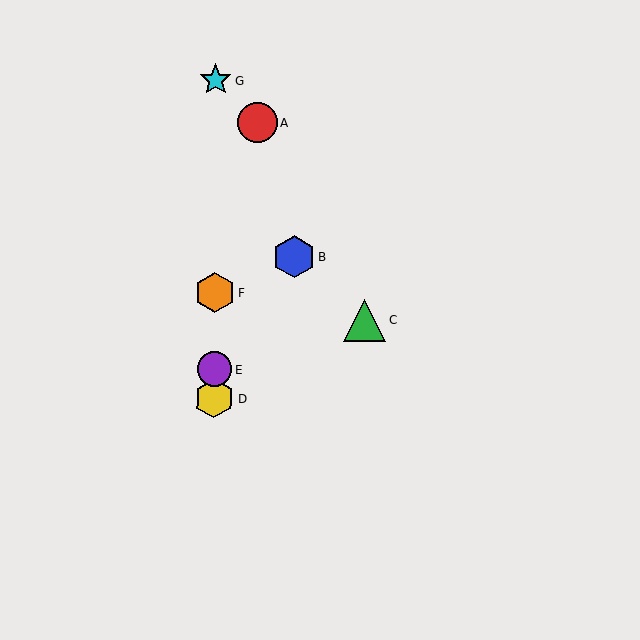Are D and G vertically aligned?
Yes, both are at x≈214.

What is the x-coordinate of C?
Object C is at x≈365.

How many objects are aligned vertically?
4 objects (D, E, F, G) are aligned vertically.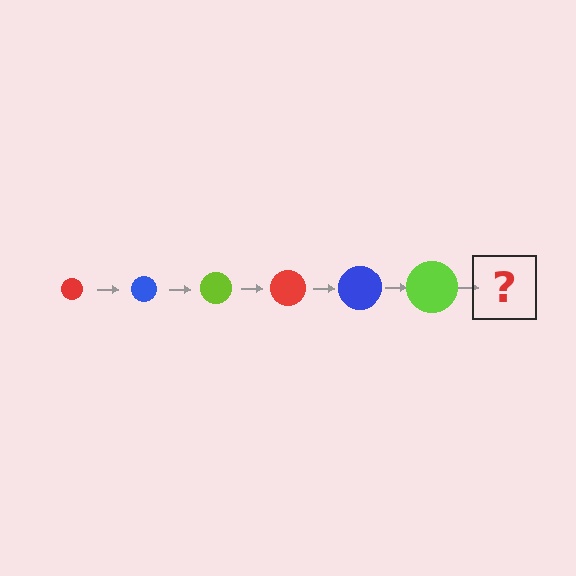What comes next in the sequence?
The next element should be a red circle, larger than the previous one.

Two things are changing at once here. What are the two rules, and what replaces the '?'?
The two rules are that the circle grows larger each step and the color cycles through red, blue, and lime. The '?' should be a red circle, larger than the previous one.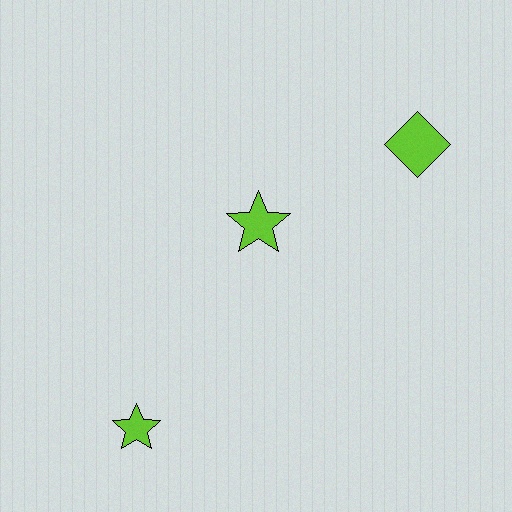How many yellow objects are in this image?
There are no yellow objects.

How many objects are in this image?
There are 3 objects.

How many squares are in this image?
There are no squares.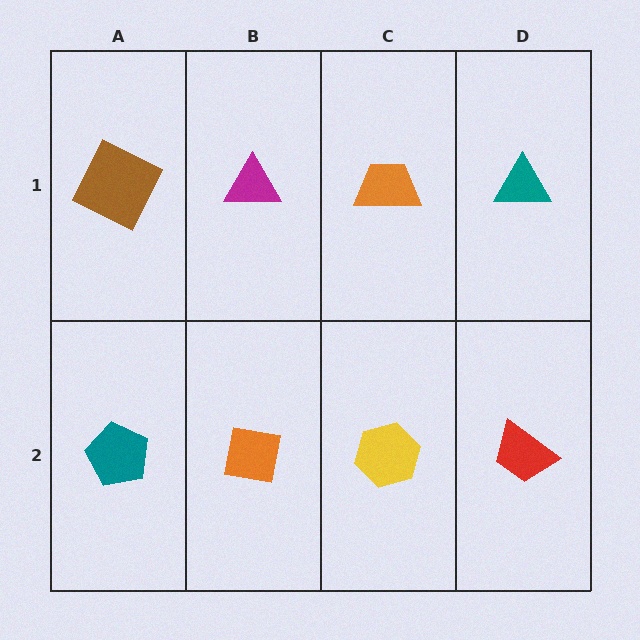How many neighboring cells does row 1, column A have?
2.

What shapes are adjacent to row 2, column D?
A teal triangle (row 1, column D), a yellow hexagon (row 2, column C).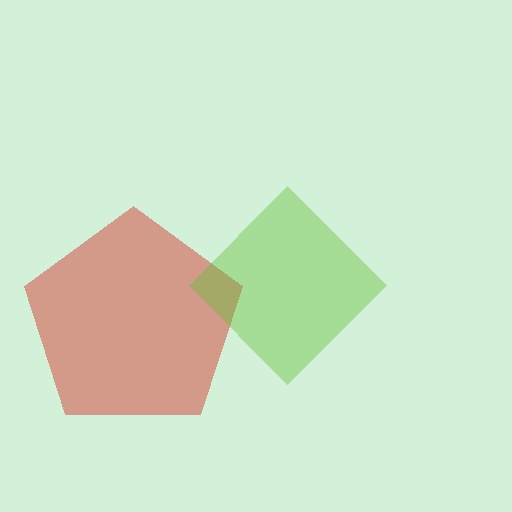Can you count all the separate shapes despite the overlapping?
Yes, there are 2 separate shapes.